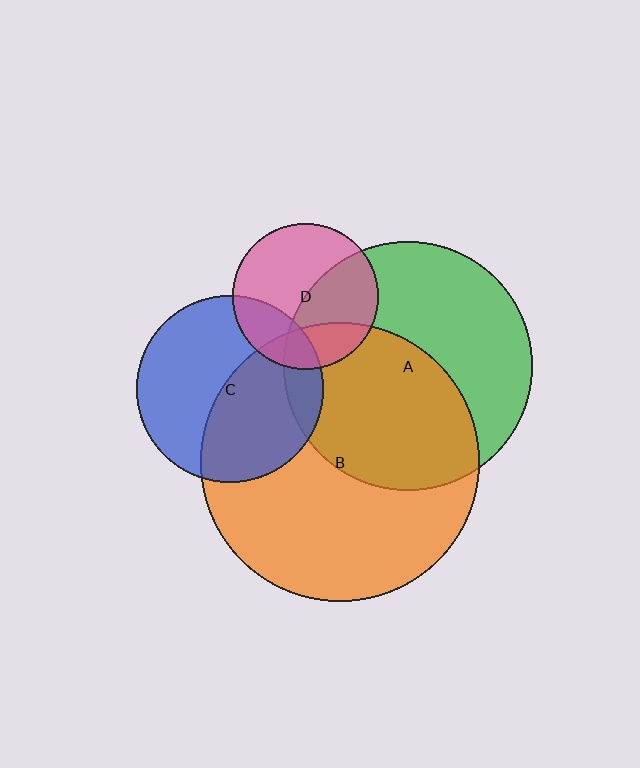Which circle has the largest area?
Circle B (orange).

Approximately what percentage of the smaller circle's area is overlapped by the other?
Approximately 45%.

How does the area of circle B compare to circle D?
Approximately 3.6 times.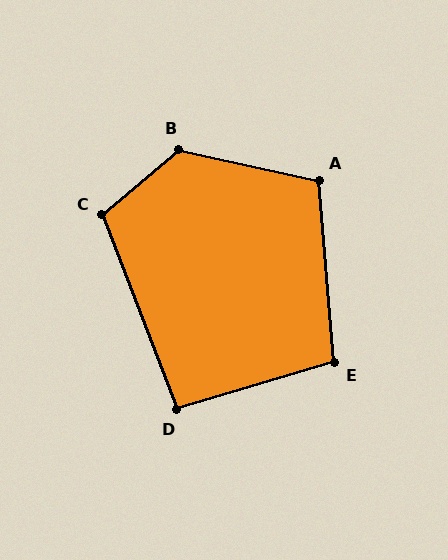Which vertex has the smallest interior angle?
D, at approximately 94 degrees.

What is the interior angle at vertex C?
Approximately 110 degrees (obtuse).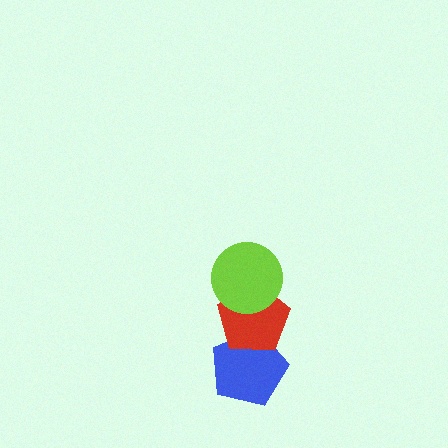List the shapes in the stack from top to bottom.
From top to bottom: the lime circle, the red pentagon, the blue pentagon.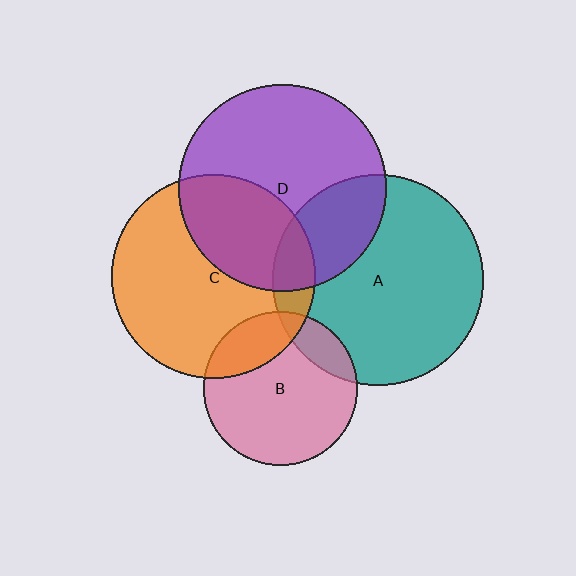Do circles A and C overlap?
Yes.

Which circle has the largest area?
Circle A (teal).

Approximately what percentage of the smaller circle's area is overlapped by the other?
Approximately 10%.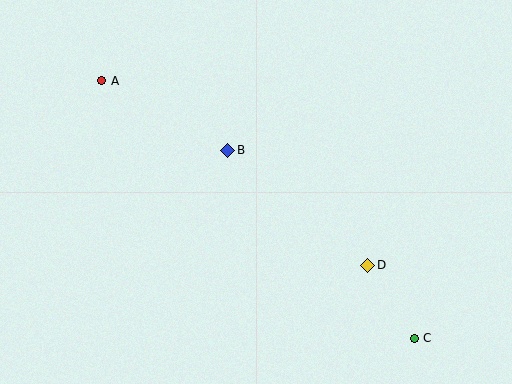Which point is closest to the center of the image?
Point B at (228, 151) is closest to the center.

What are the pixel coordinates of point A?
Point A is at (102, 81).